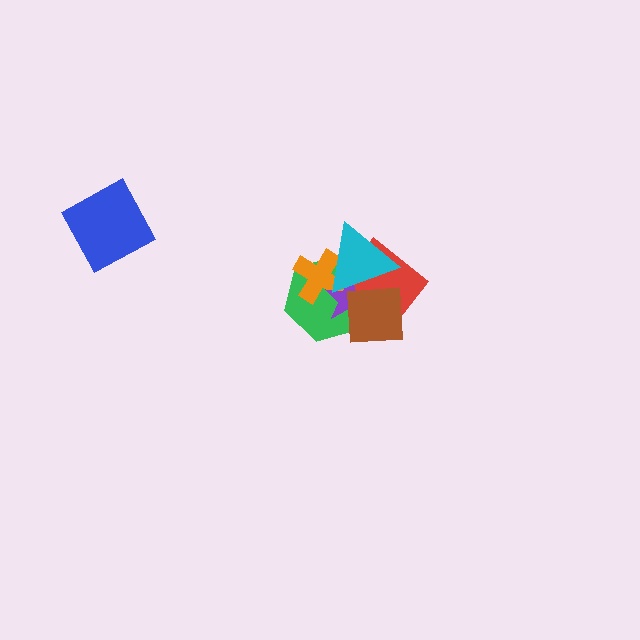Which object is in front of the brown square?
The cyan triangle is in front of the brown square.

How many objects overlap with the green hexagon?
5 objects overlap with the green hexagon.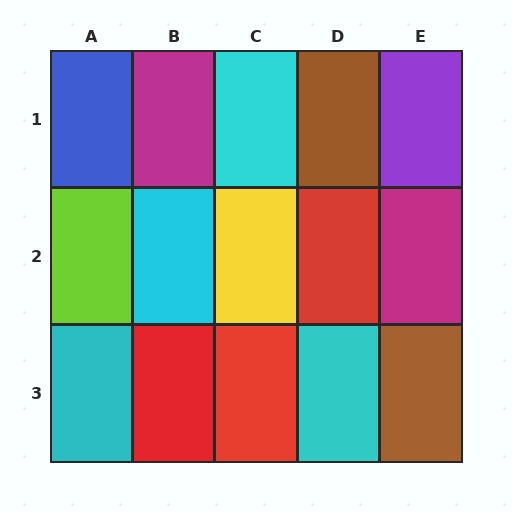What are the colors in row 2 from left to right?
Lime, cyan, yellow, red, magenta.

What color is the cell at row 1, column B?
Magenta.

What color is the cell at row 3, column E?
Brown.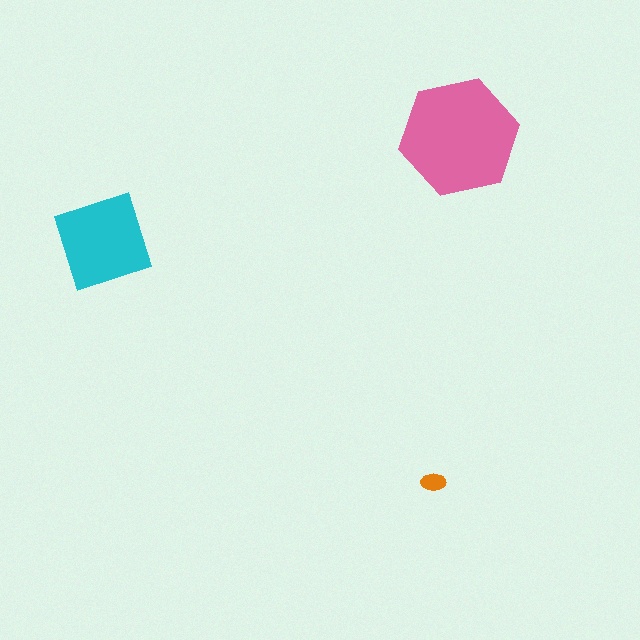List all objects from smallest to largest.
The orange ellipse, the cyan diamond, the pink hexagon.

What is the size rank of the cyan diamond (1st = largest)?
2nd.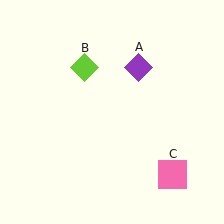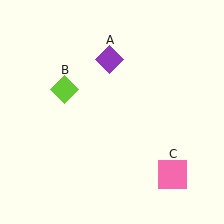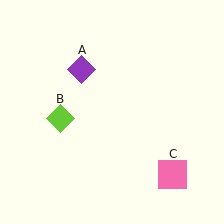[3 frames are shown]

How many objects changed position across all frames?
2 objects changed position: purple diamond (object A), lime diamond (object B).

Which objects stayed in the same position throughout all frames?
Pink square (object C) remained stationary.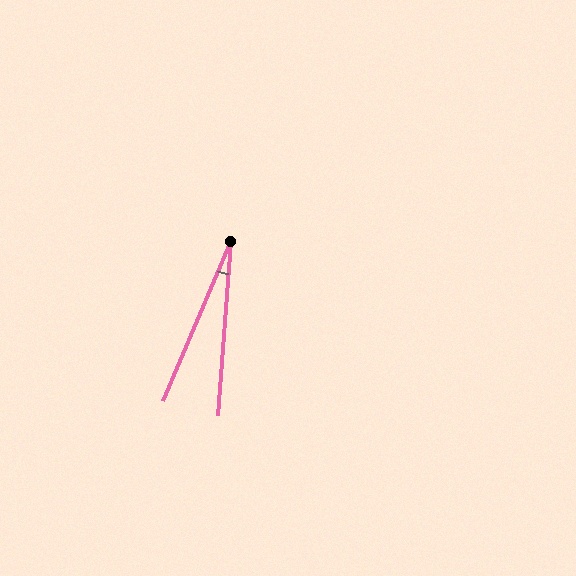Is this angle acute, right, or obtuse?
It is acute.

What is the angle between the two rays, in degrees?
Approximately 19 degrees.